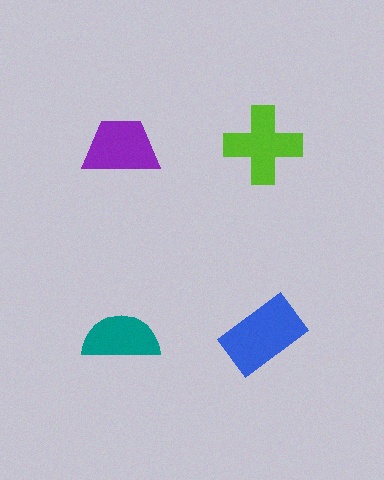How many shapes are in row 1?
2 shapes.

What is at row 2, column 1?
A teal semicircle.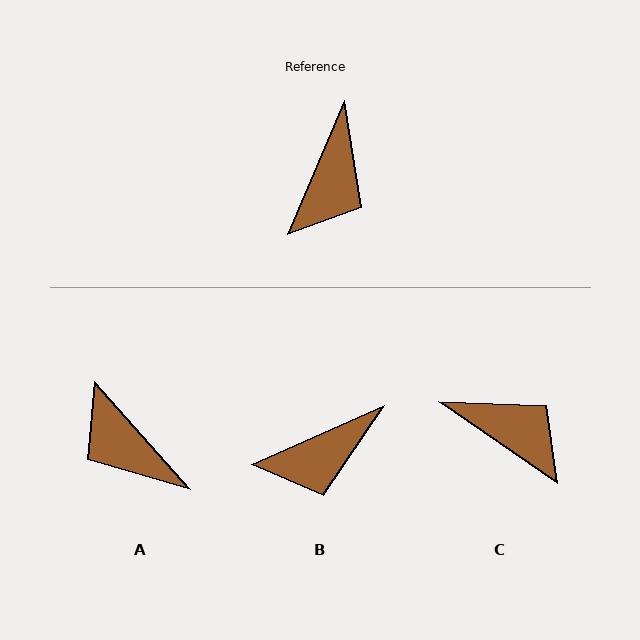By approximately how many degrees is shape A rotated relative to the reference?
Approximately 115 degrees clockwise.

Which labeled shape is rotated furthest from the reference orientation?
A, about 115 degrees away.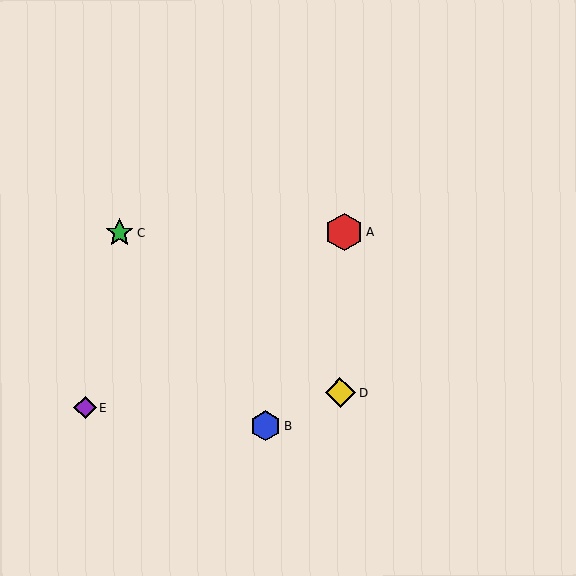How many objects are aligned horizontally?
2 objects (A, C) are aligned horizontally.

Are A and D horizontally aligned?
No, A is at y≈232 and D is at y≈392.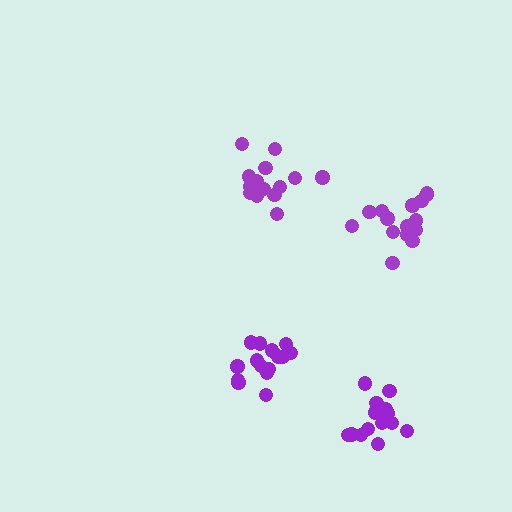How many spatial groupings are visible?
There are 4 spatial groupings.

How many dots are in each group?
Group 1: 16 dots, Group 2: 15 dots, Group 3: 16 dots, Group 4: 15 dots (62 total).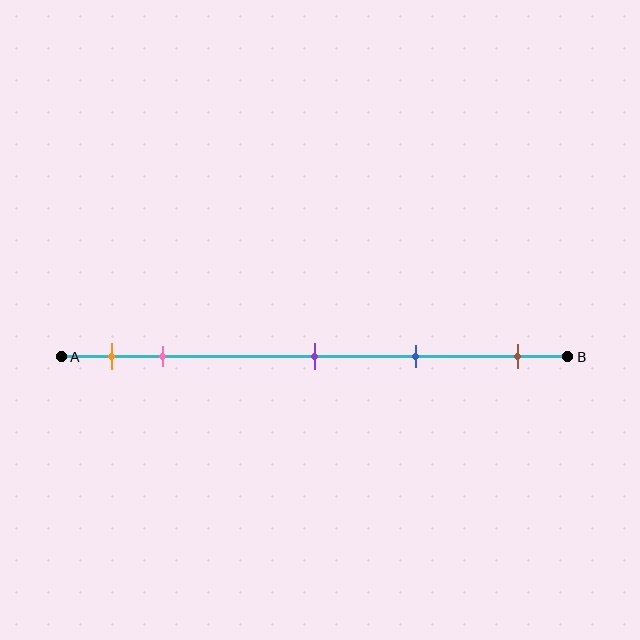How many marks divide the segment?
There are 5 marks dividing the segment.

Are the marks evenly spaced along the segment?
No, the marks are not evenly spaced.